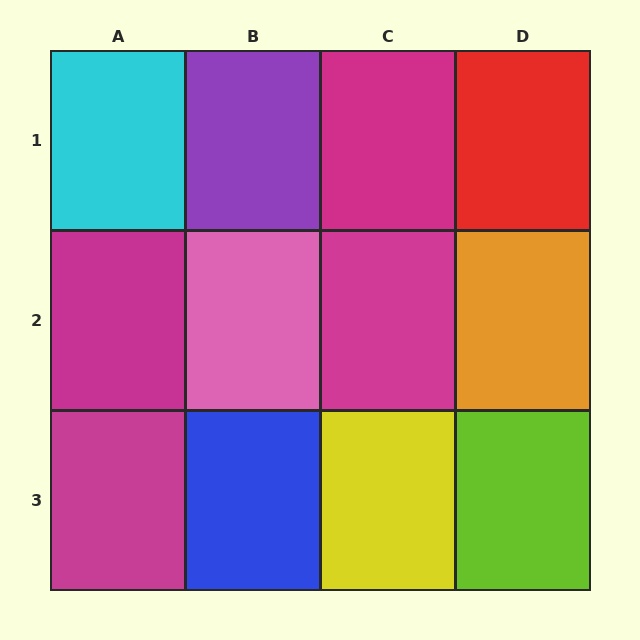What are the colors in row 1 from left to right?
Cyan, purple, magenta, red.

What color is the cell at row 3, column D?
Lime.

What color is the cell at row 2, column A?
Magenta.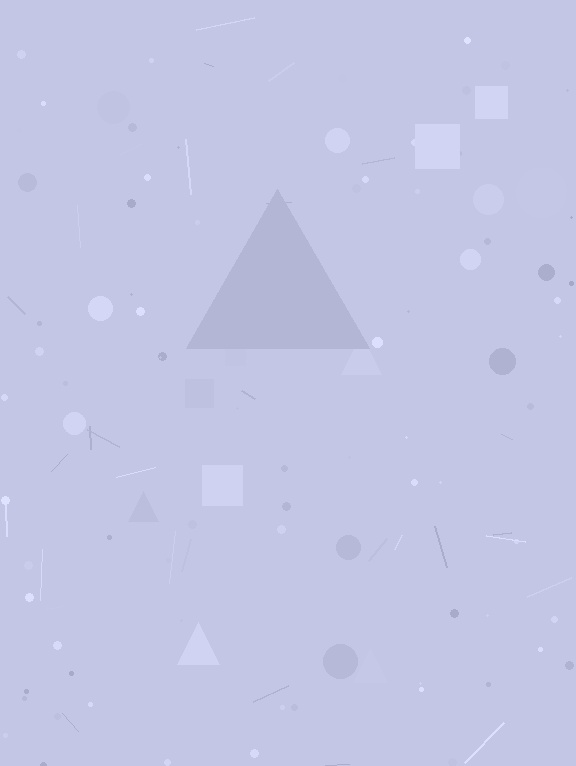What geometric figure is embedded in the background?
A triangle is embedded in the background.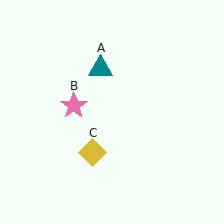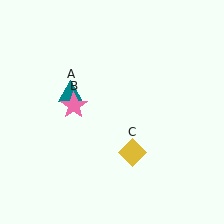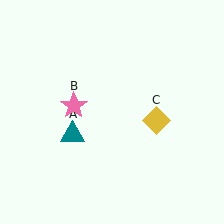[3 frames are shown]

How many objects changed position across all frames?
2 objects changed position: teal triangle (object A), yellow diamond (object C).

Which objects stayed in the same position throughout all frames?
Pink star (object B) remained stationary.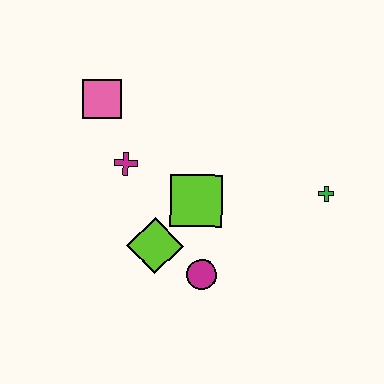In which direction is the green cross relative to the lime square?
The green cross is to the right of the lime square.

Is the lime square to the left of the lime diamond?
No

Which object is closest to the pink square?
The magenta cross is closest to the pink square.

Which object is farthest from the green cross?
The pink square is farthest from the green cross.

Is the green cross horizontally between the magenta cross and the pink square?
No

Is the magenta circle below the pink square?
Yes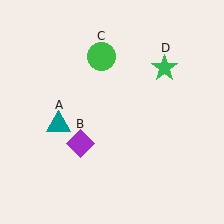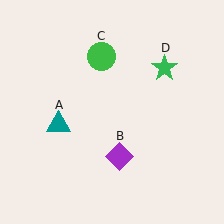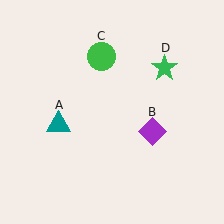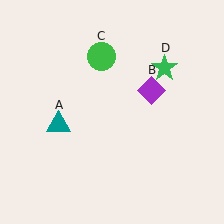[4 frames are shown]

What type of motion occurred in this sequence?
The purple diamond (object B) rotated counterclockwise around the center of the scene.